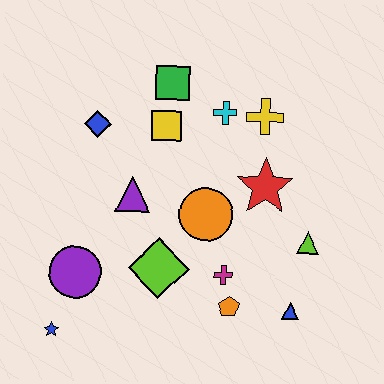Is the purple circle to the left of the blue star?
No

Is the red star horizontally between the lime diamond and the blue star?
No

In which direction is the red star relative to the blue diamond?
The red star is to the right of the blue diamond.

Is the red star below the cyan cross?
Yes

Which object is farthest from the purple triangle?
The blue triangle is farthest from the purple triangle.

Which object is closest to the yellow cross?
The cyan cross is closest to the yellow cross.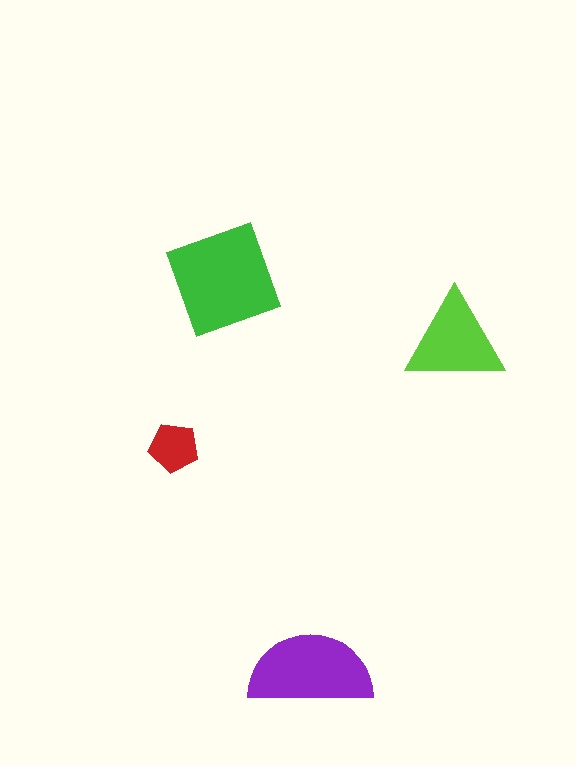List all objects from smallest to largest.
The red pentagon, the lime triangle, the purple semicircle, the green square.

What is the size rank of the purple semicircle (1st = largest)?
2nd.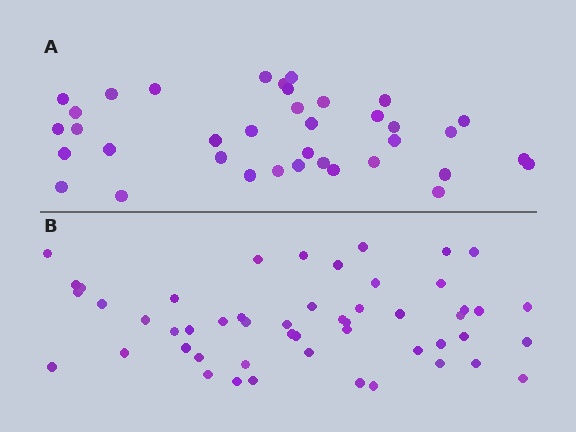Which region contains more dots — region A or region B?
Region B (the bottom region) has more dots.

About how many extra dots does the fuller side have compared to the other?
Region B has approximately 15 more dots than region A.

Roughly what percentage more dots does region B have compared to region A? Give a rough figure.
About 40% more.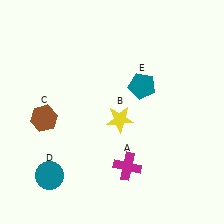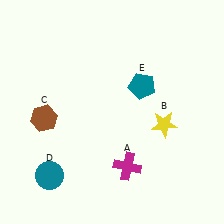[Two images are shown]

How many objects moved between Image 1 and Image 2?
1 object moved between the two images.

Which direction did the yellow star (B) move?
The yellow star (B) moved right.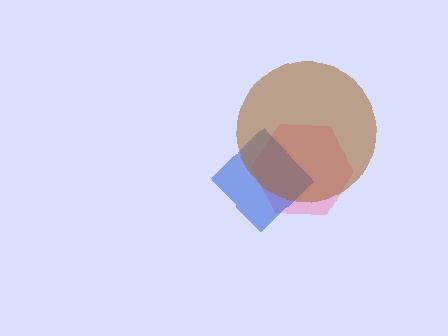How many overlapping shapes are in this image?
There are 3 overlapping shapes in the image.